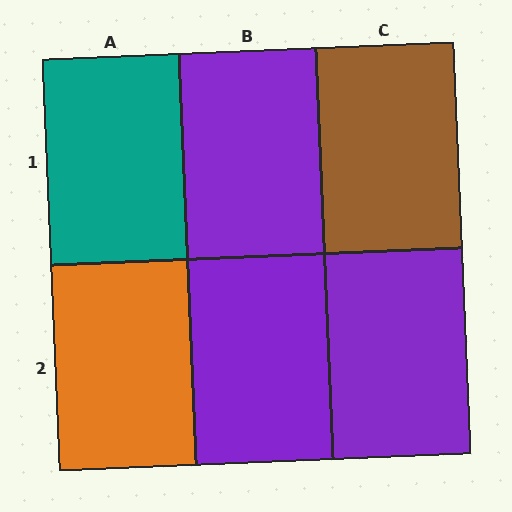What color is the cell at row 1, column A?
Teal.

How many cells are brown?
1 cell is brown.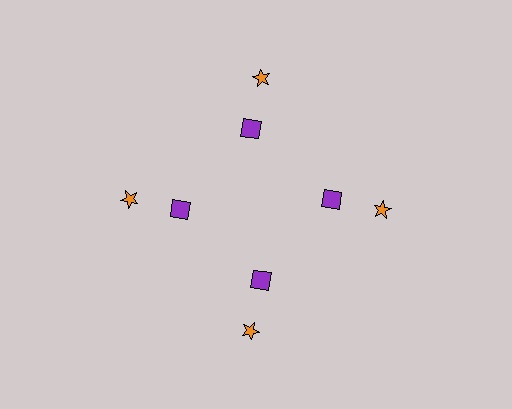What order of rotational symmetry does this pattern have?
This pattern has 4-fold rotational symmetry.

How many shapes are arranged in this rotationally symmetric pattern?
There are 8 shapes, arranged in 4 groups of 2.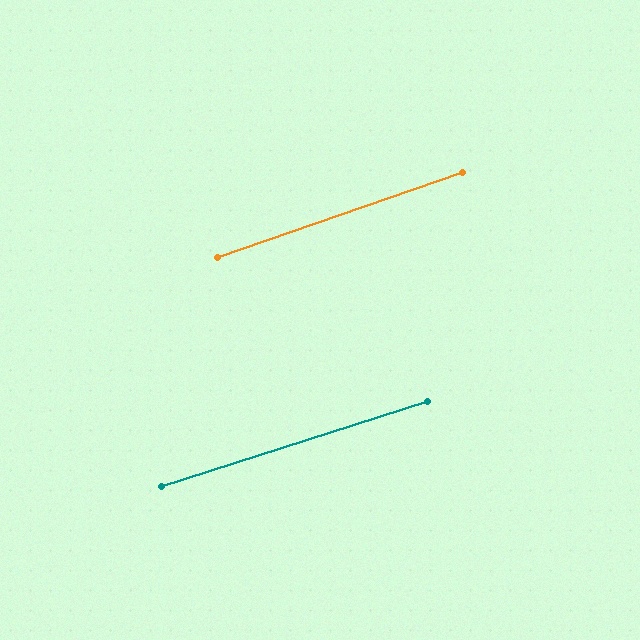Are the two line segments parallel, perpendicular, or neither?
Parallel — their directions differ by only 1.6°.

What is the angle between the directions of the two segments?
Approximately 2 degrees.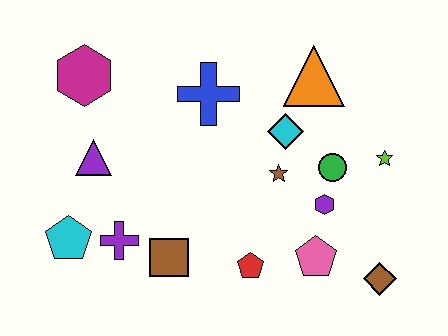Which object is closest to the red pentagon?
The pink pentagon is closest to the red pentagon.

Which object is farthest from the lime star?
The cyan pentagon is farthest from the lime star.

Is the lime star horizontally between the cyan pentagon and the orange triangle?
No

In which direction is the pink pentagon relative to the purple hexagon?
The pink pentagon is below the purple hexagon.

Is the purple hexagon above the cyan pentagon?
Yes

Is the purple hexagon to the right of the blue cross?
Yes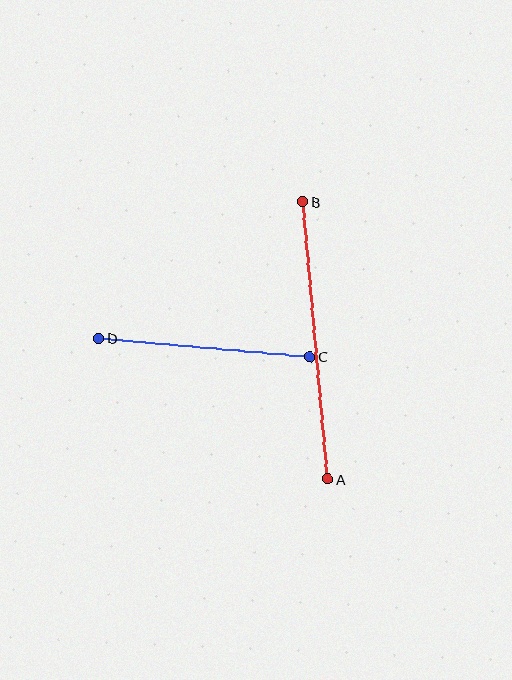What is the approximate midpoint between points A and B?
The midpoint is at approximately (315, 340) pixels.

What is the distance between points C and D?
The distance is approximately 212 pixels.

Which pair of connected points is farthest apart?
Points A and B are farthest apart.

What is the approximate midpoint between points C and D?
The midpoint is at approximately (204, 348) pixels.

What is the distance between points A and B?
The distance is approximately 278 pixels.